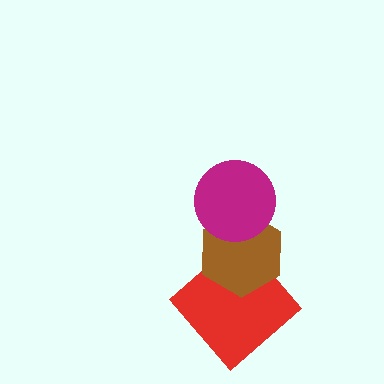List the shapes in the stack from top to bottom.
From top to bottom: the magenta circle, the brown hexagon, the red diamond.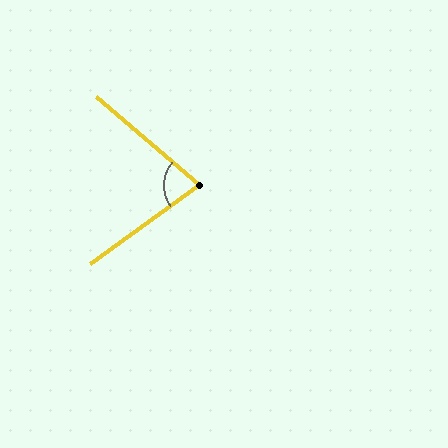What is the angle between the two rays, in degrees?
Approximately 76 degrees.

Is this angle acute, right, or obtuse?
It is acute.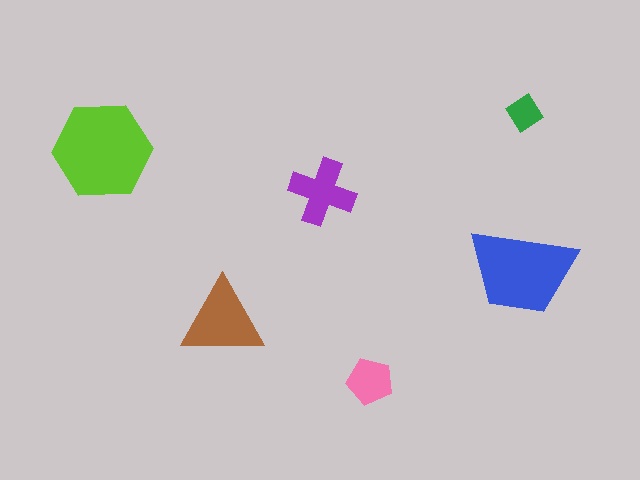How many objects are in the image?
There are 6 objects in the image.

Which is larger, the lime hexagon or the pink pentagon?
The lime hexagon.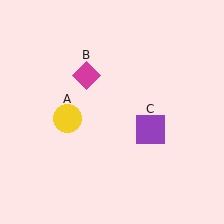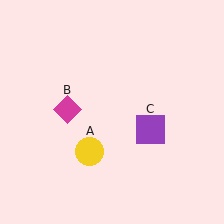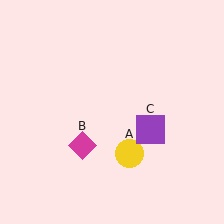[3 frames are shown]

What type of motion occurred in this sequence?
The yellow circle (object A), magenta diamond (object B) rotated counterclockwise around the center of the scene.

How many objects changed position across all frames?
2 objects changed position: yellow circle (object A), magenta diamond (object B).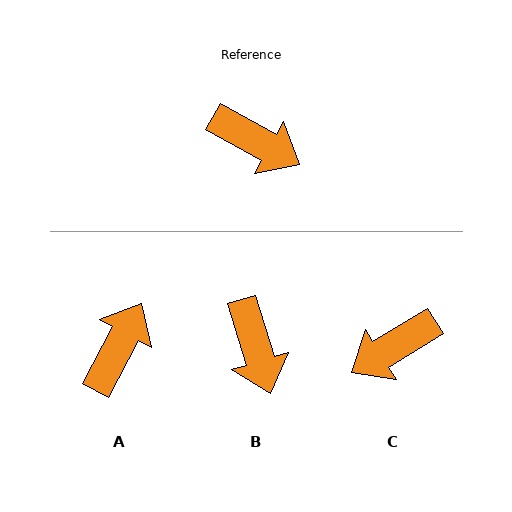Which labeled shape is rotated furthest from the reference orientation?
C, about 120 degrees away.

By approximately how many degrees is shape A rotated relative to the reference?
Approximately 91 degrees counter-clockwise.